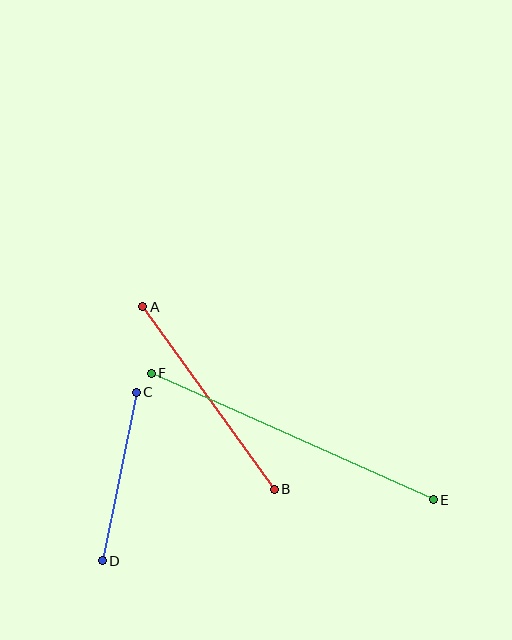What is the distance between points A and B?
The distance is approximately 225 pixels.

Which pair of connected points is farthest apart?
Points E and F are farthest apart.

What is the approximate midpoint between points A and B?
The midpoint is at approximately (208, 398) pixels.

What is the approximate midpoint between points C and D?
The midpoint is at approximately (119, 477) pixels.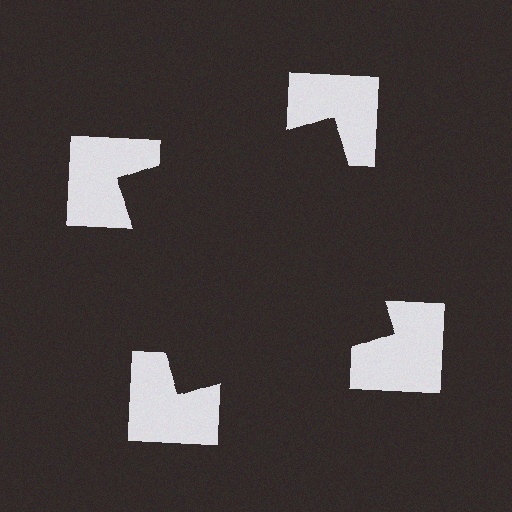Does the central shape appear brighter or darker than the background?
It typically appears slightly darker than the background, even though no actual brightness change is drawn.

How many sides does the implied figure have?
4 sides.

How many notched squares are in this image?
There are 4 — one at each vertex of the illusory square.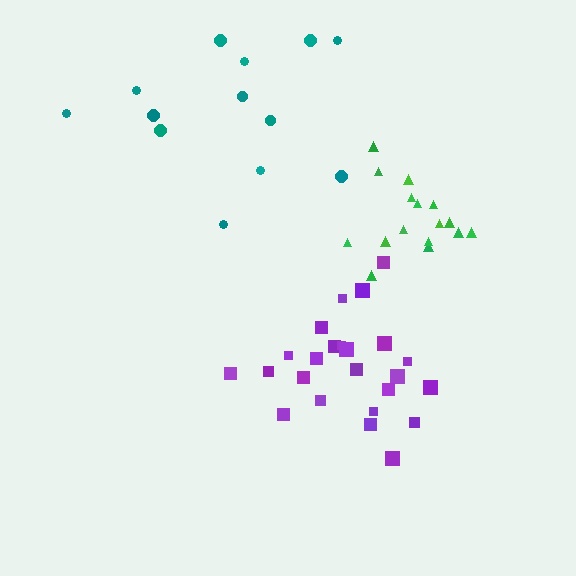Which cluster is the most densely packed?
Green.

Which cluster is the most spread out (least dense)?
Teal.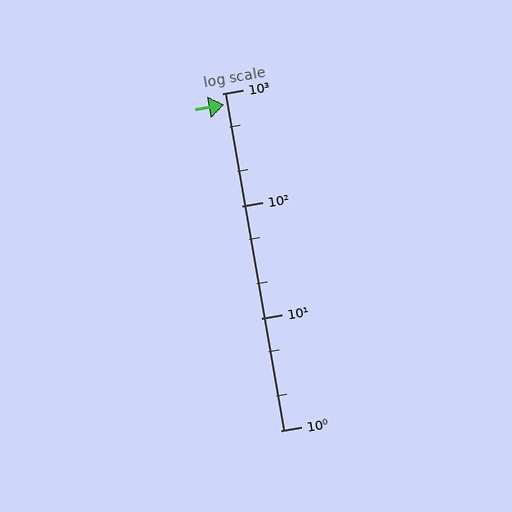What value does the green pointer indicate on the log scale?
The pointer indicates approximately 790.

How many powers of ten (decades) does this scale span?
The scale spans 3 decades, from 1 to 1000.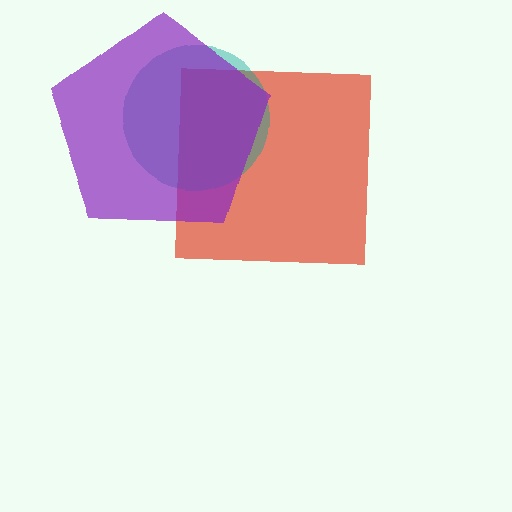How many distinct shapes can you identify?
There are 3 distinct shapes: a red square, a teal circle, a purple pentagon.